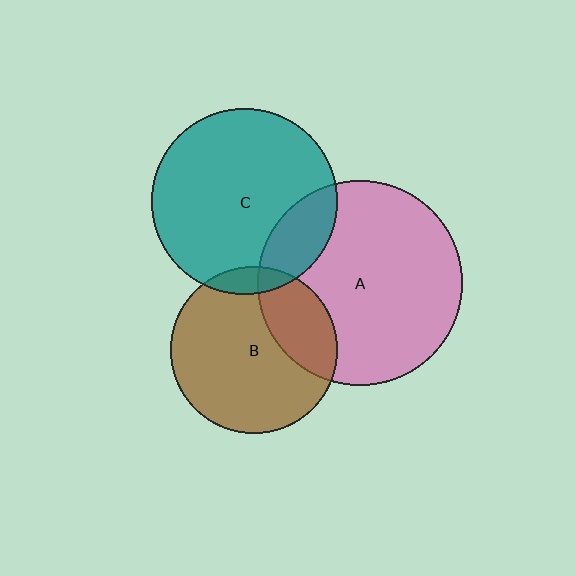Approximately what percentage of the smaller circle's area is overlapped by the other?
Approximately 20%.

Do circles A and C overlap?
Yes.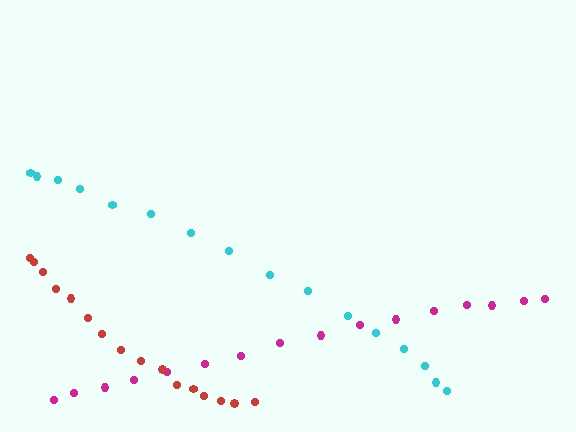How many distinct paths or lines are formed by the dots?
There are 3 distinct paths.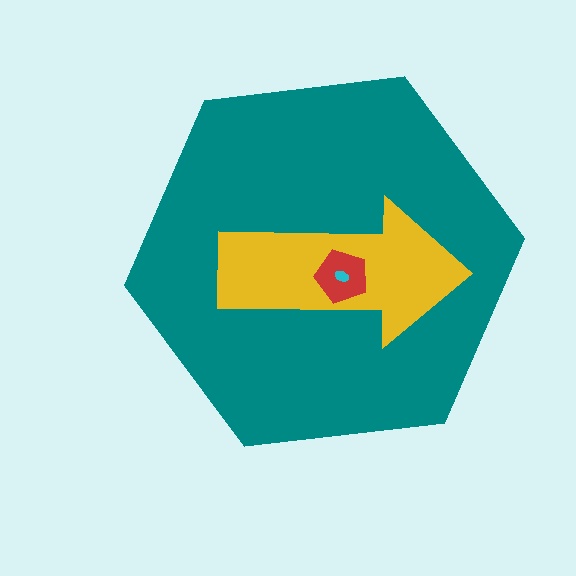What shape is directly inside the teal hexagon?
The yellow arrow.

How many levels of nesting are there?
4.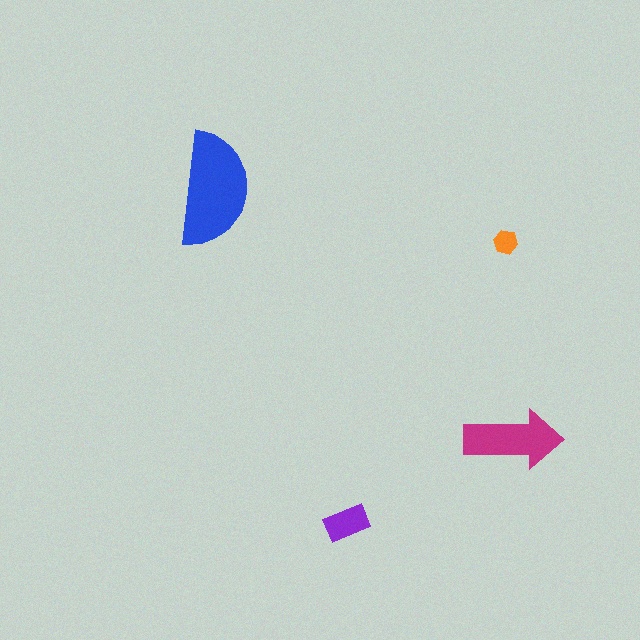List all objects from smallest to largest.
The orange hexagon, the purple rectangle, the magenta arrow, the blue semicircle.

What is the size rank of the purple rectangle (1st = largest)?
3rd.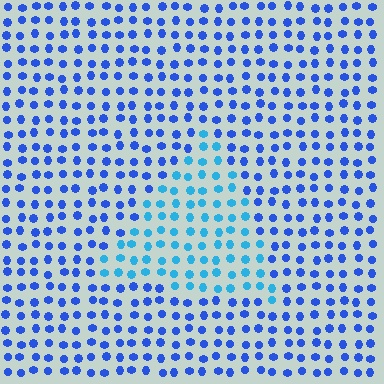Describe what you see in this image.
The image is filled with small blue elements in a uniform arrangement. A triangle-shaped region is visible where the elements are tinted to a slightly different hue, forming a subtle color boundary.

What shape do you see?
I see a triangle.